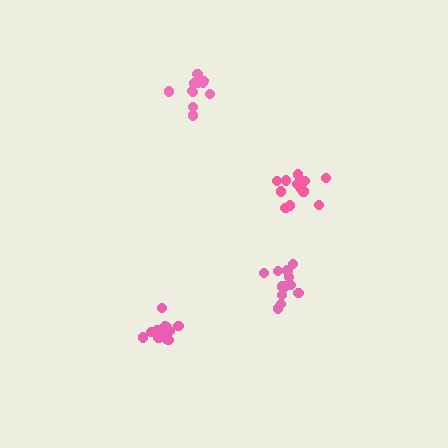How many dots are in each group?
Group 1: 15 dots, Group 2: 12 dots, Group 3: 11 dots, Group 4: 12 dots (50 total).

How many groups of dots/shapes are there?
There are 4 groups.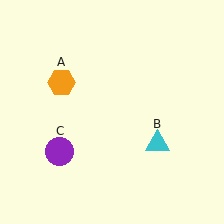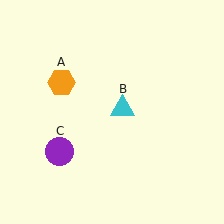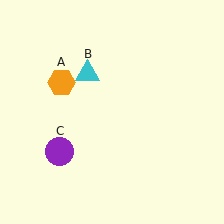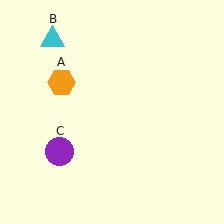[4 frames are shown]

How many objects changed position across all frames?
1 object changed position: cyan triangle (object B).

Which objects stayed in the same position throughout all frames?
Orange hexagon (object A) and purple circle (object C) remained stationary.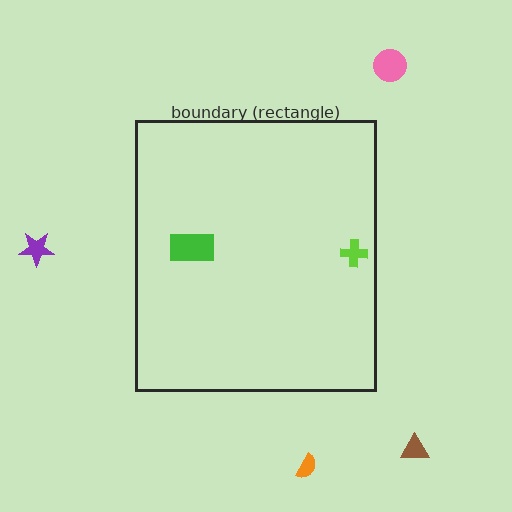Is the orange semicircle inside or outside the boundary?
Outside.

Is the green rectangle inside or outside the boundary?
Inside.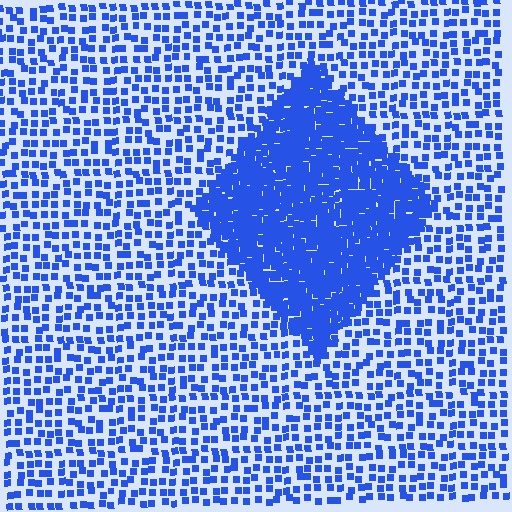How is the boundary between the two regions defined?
The boundary is defined by a change in element density (approximately 3.0x ratio). All elements are the same color, size, and shape.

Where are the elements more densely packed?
The elements are more densely packed inside the diamond boundary.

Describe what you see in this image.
The image contains small blue elements arranged at two different densities. A diamond-shaped region is visible where the elements are more densely packed than the surrounding area.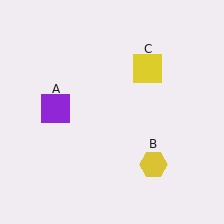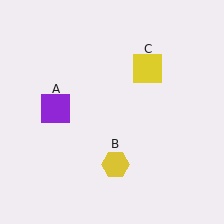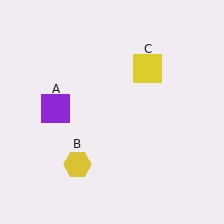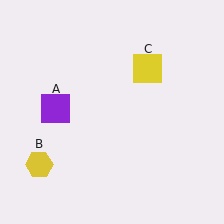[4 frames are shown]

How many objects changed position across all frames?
1 object changed position: yellow hexagon (object B).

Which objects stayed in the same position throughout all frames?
Purple square (object A) and yellow square (object C) remained stationary.